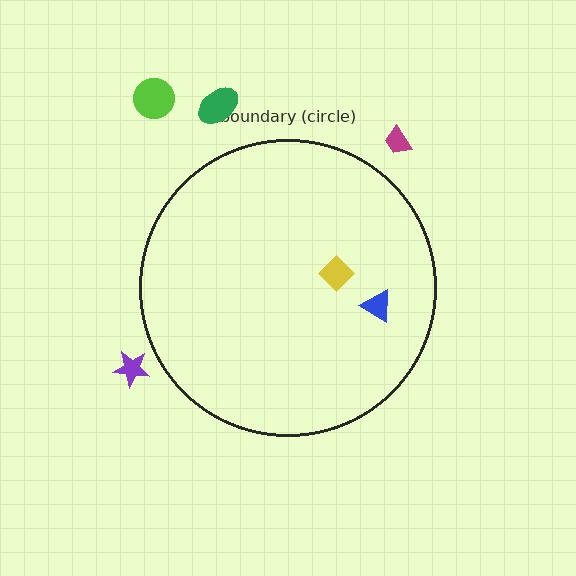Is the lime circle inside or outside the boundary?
Outside.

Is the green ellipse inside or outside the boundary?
Outside.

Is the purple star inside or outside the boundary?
Outside.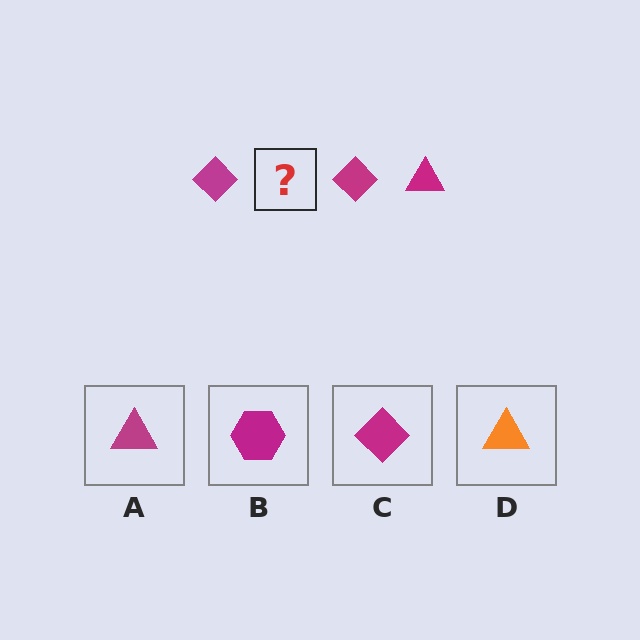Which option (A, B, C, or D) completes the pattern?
A.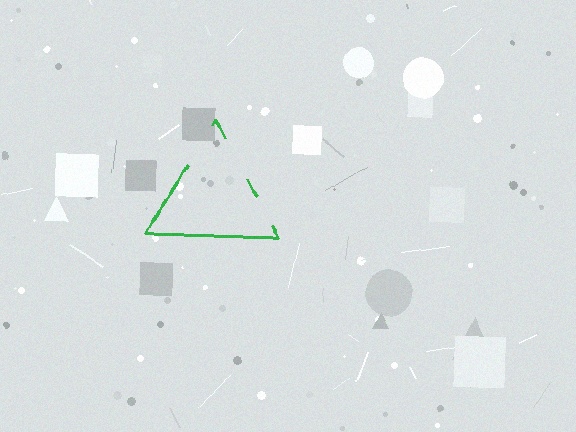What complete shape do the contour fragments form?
The contour fragments form a triangle.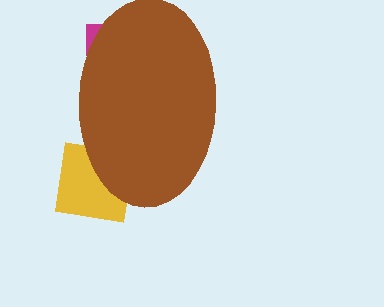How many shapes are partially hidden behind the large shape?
3 shapes are partially hidden.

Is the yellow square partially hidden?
Yes, the yellow square is partially hidden behind the brown ellipse.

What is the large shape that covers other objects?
A brown ellipse.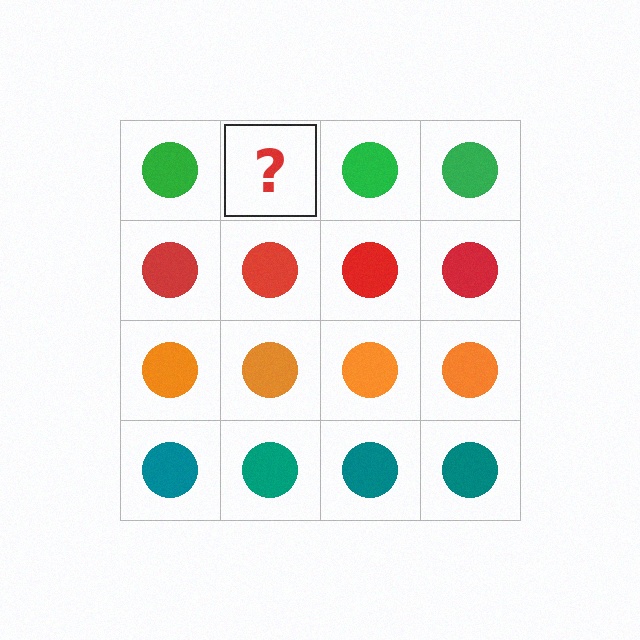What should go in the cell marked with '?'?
The missing cell should contain a green circle.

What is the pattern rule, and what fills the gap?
The rule is that each row has a consistent color. The gap should be filled with a green circle.